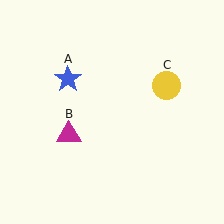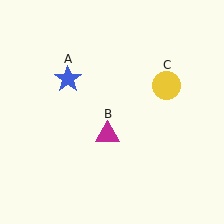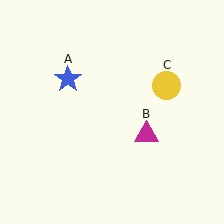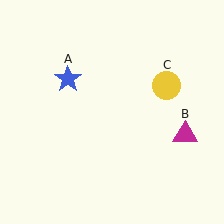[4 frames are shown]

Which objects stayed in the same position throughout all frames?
Blue star (object A) and yellow circle (object C) remained stationary.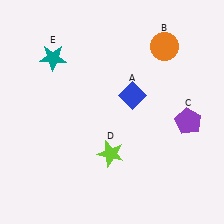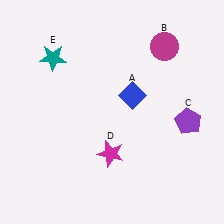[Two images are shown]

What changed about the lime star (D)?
In Image 1, D is lime. In Image 2, it changed to magenta.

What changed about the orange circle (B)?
In Image 1, B is orange. In Image 2, it changed to magenta.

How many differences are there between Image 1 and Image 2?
There are 2 differences between the two images.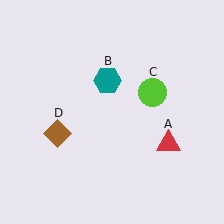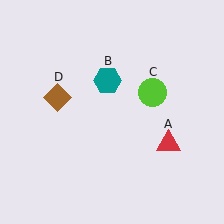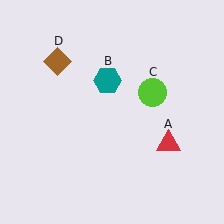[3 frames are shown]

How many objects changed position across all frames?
1 object changed position: brown diamond (object D).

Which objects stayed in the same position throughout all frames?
Red triangle (object A) and teal hexagon (object B) and lime circle (object C) remained stationary.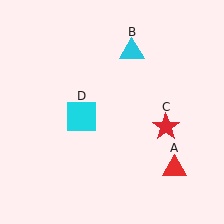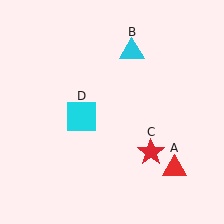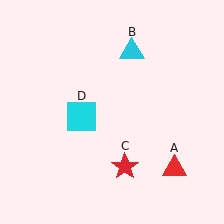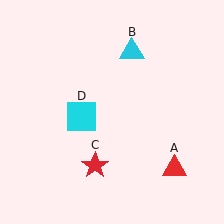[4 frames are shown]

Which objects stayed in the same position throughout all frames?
Red triangle (object A) and cyan triangle (object B) and cyan square (object D) remained stationary.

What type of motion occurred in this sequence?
The red star (object C) rotated clockwise around the center of the scene.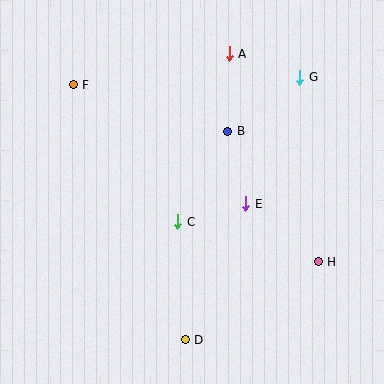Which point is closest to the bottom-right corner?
Point H is closest to the bottom-right corner.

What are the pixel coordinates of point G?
Point G is at (300, 77).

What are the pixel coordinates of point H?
Point H is at (318, 262).